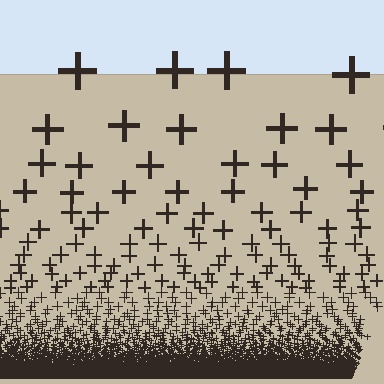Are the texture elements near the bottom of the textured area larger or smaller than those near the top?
Smaller. The gradient is inverted — elements near the bottom are smaller and denser.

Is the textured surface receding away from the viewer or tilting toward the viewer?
The surface appears to tilt toward the viewer. Texture elements get larger and sparser toward the top.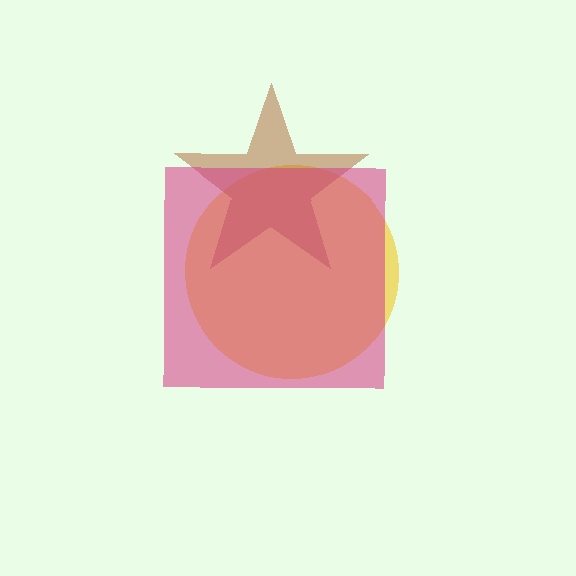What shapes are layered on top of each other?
The layered shapes are: a yellow circle, a brown star, a magenta square.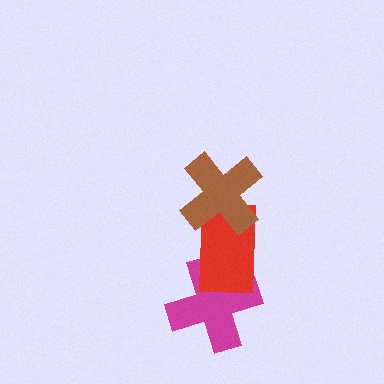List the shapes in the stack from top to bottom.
From top to bottom: the brown cross, the red rectangle, the magenta cross.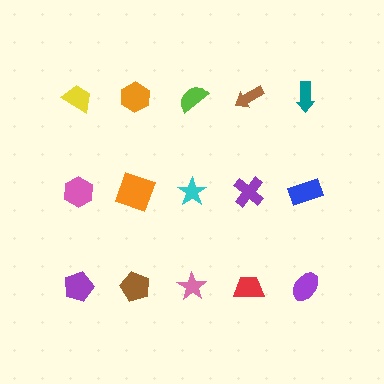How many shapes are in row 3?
5 shapes.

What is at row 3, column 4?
A red trapezoid.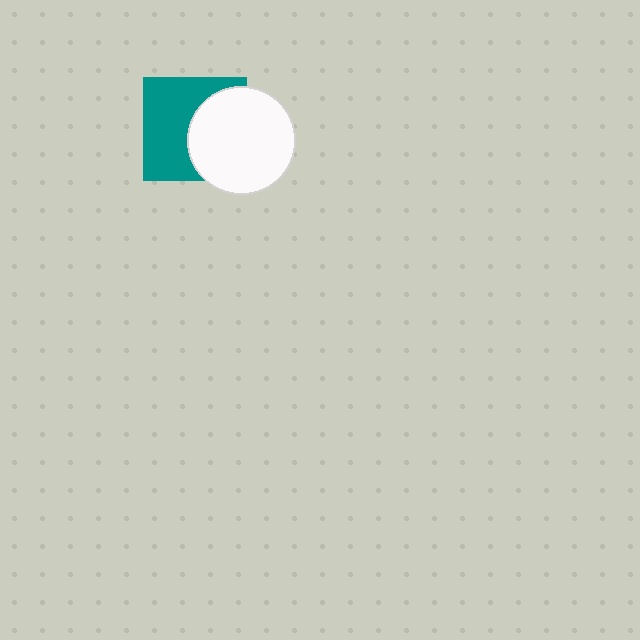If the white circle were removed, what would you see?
You would see the complete teal square.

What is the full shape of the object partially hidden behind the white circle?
The partially hidden object is a teal square.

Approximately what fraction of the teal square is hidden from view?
Roughly 45% of the teal square is hidden behind the white circle.